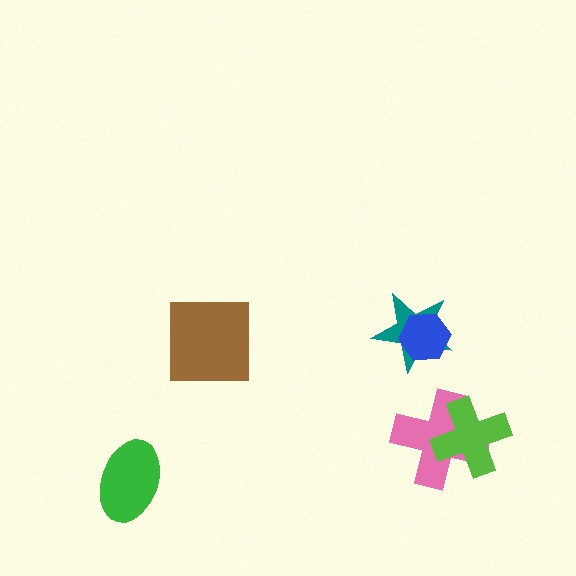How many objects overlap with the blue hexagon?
1 object overlaps with the blue hexagon.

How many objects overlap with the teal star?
1 object overlaps with the teal star.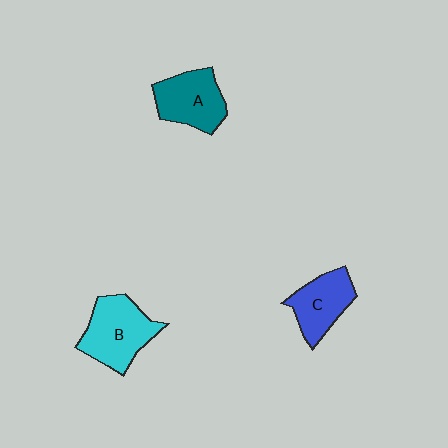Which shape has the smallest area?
Shape C (blue).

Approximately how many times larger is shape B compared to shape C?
Approximately 1.3 times.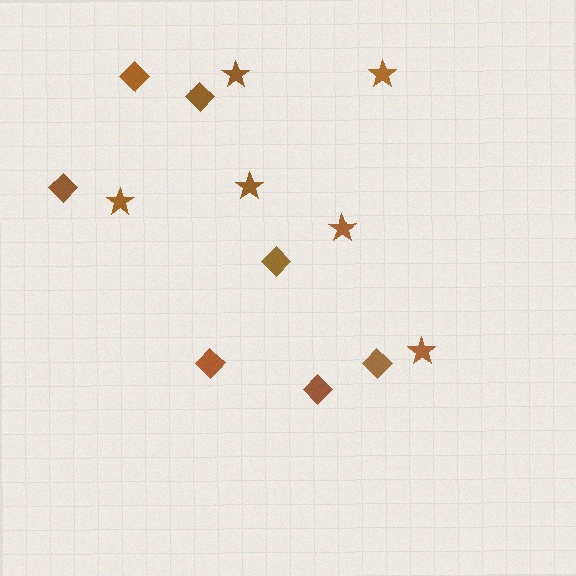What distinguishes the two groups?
There are 2 groups: one group of stars (6) and one group of diamonds (7).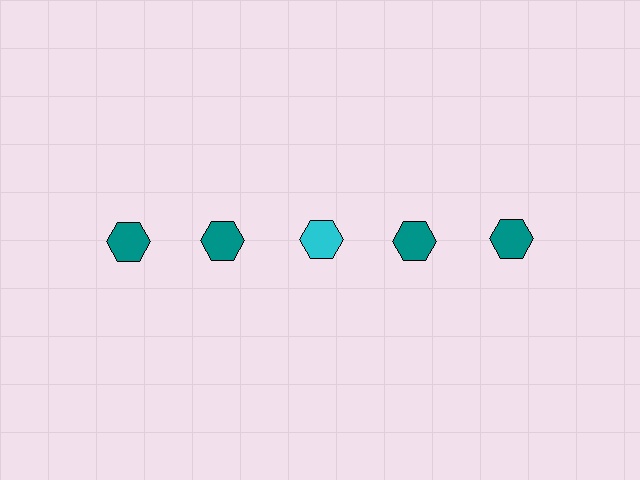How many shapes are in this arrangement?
There are 5 shapes arranged in a grid pattern.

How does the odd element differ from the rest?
It has a different color: cyan instead of teal.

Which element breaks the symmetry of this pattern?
The cyan hexagon in the top row, center column breaks the symmetry. All other shapes are teal hexagons.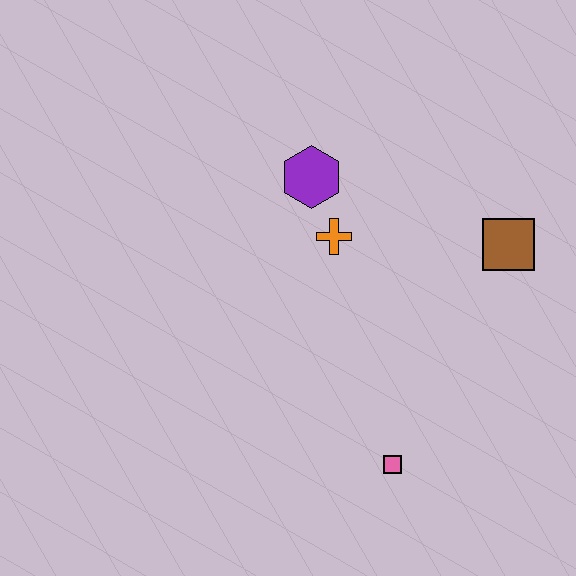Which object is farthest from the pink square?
The purple hexagon is farthest from the pink square.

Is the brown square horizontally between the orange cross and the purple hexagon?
No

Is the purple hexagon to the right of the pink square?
No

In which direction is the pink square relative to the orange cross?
The pink square is below the orange cross.